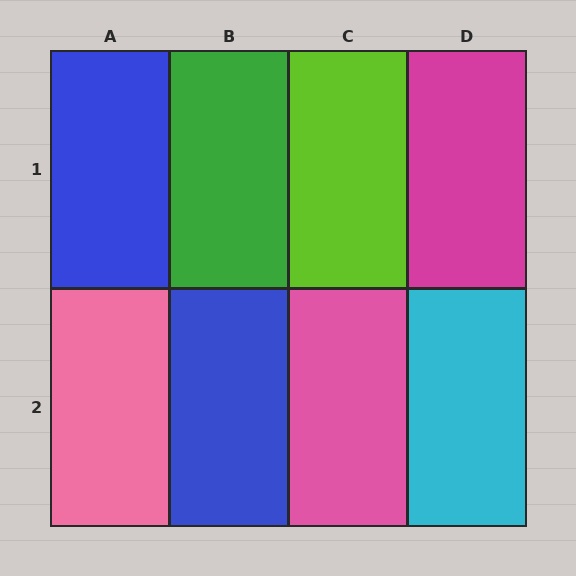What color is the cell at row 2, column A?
Pink.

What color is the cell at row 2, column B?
Blue.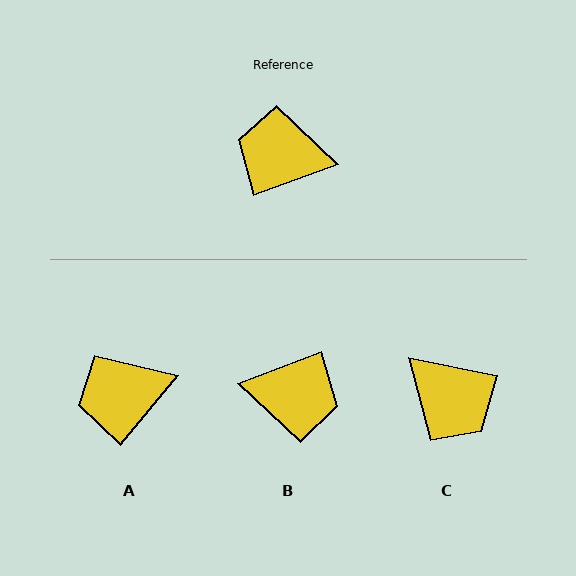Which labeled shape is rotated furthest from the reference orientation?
B, about 179 degrees away.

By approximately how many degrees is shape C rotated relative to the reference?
Approximately 148 degrees counter-clockwise.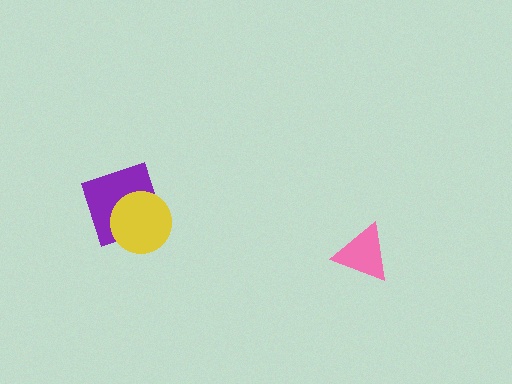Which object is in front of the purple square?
The yellow circle is in front of the purple square.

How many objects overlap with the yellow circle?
1 object overlaps with the yellow circle.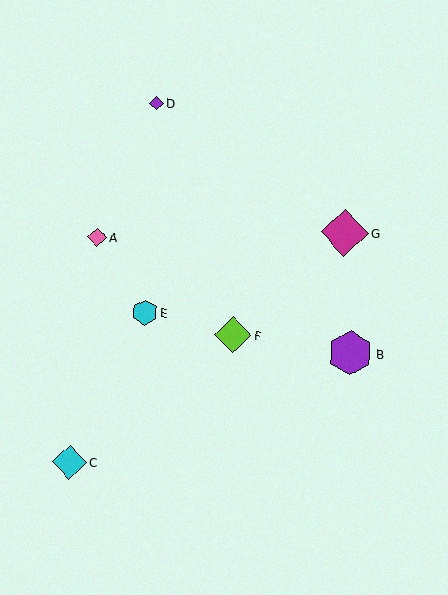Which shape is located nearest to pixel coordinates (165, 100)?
The purple diamond (labeled D) at (156, 103) is nearest to that location.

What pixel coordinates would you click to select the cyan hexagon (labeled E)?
Click at (145, 312) to select the cyan hexagon E.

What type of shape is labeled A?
Shape A is a pink diamond.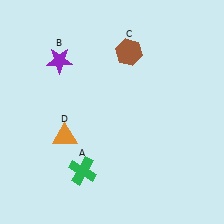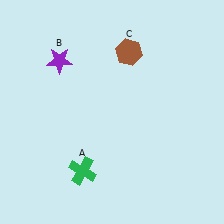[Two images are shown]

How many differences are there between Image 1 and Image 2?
There is 1 difference between the two images.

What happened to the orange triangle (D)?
The orange triangle (D) was removed in Image 2. It was in the bottom-left area of Image 1.